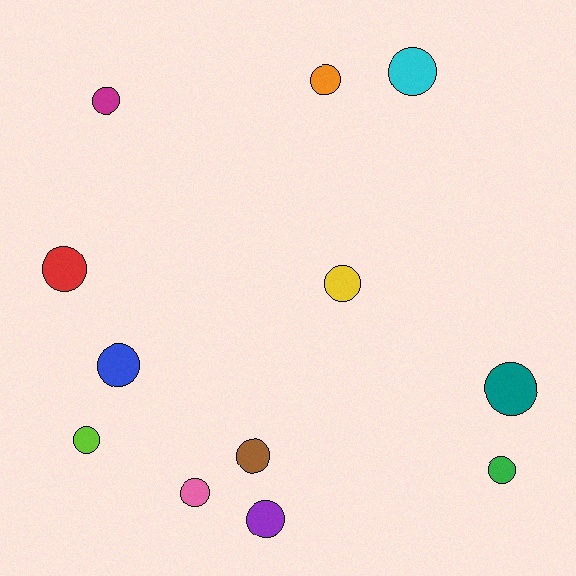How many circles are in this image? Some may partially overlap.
There are 12 circles.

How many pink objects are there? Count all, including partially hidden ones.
There is 1 pink object.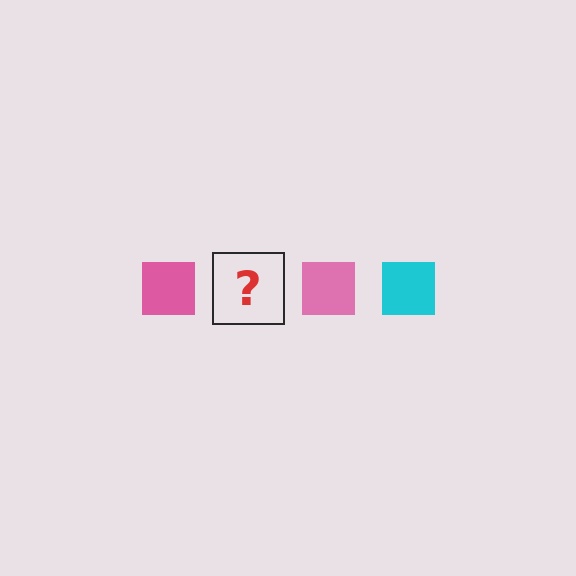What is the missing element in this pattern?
The missing element is a cyan square.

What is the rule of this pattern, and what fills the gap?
The rule is that the pattern cycles through pink, cyan squares. The gap should be filled with a cyan square.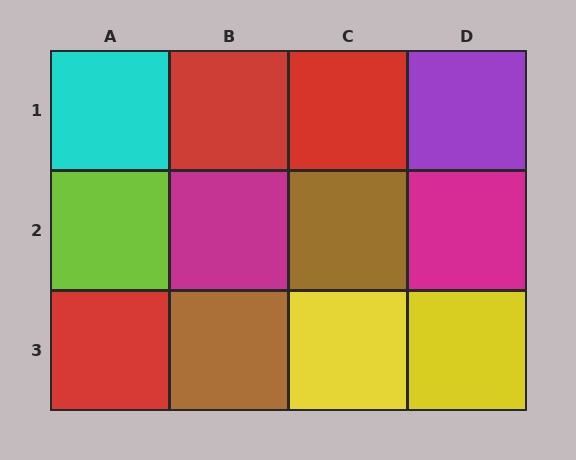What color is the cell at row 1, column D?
Purple.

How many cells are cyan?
1 cell is cyan.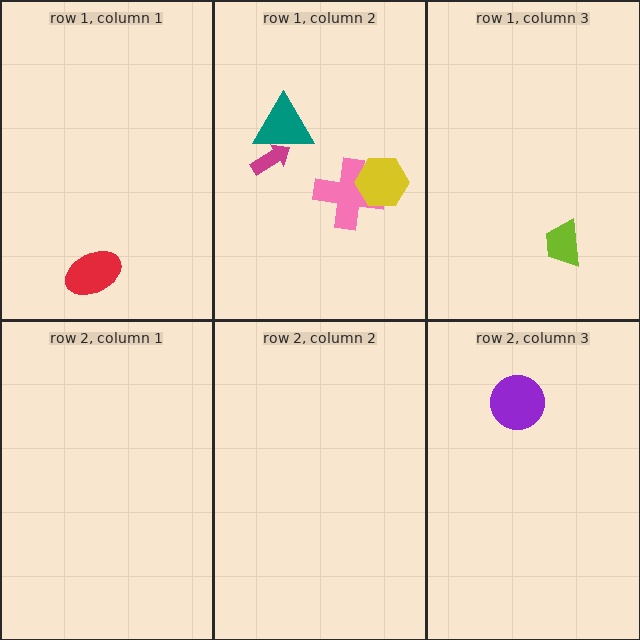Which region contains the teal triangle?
The row 1, column 2 region.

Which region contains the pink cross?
The row 1, column 2 region.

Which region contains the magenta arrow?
The row 1, column 2 region.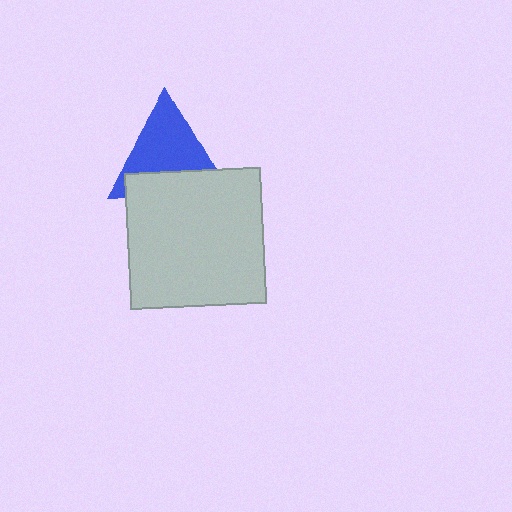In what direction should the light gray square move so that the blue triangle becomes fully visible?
The light gray square should move down. That is the shortest direction to clear the overlap and leave the blue triangle fully visible.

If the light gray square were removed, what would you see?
You would see the complete blue triangle.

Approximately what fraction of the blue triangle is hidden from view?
Roughly 35% of the blue triangle is hidden behind the light gray square.